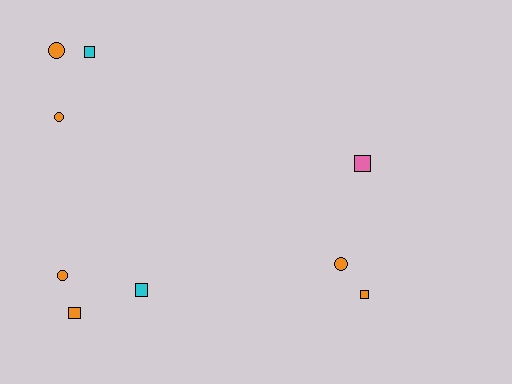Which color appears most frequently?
Orange, with 6 objects.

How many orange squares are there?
There are 2 orange squares.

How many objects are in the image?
There are 9 objects.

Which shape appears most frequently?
Square, with 5 objects.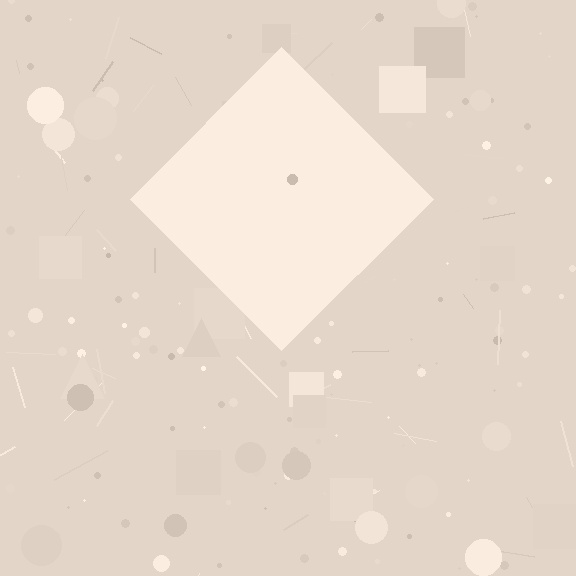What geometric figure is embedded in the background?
A diamond is embedded in the background.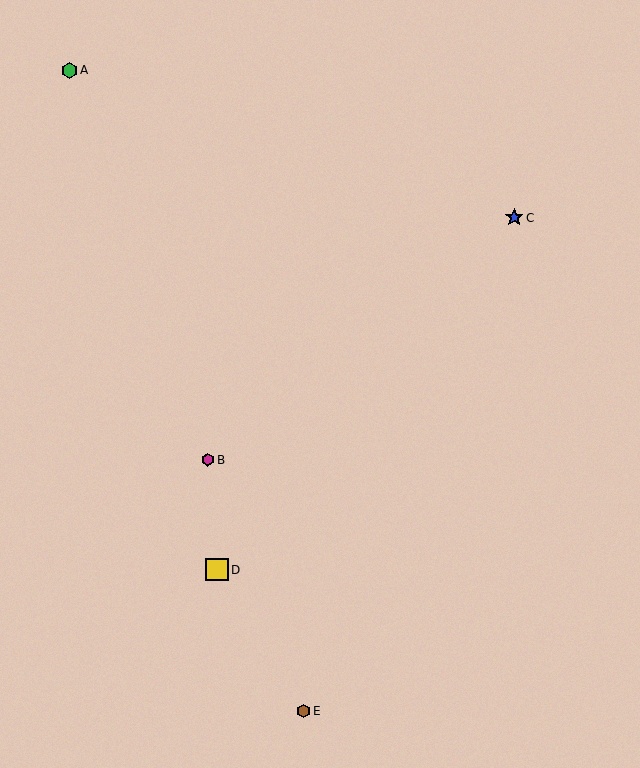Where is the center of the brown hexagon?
The center of the brown hexagon is at (304, 711).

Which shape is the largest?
The yellow square (labeled D) is the largest.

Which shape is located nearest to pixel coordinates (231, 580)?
The yellow square (labeled D) at (217, 570) is nearest to that location.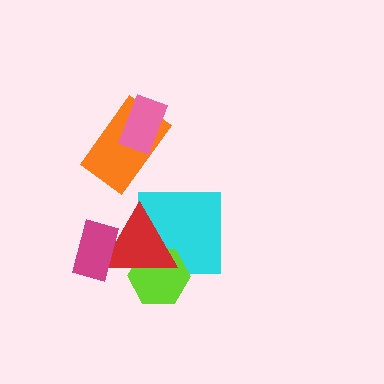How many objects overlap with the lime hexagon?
2 objects overlap with the lime hexagon.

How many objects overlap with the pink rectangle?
1 object overlaps with the pink rectangle.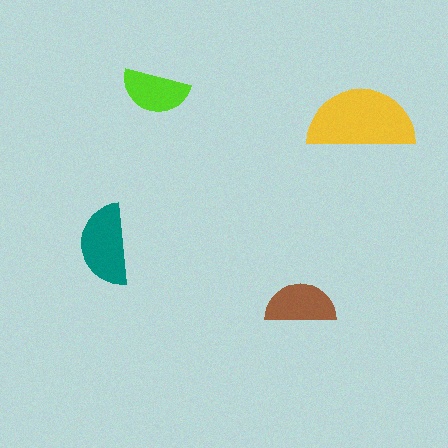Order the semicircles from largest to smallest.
the yellow one, the teal one, the brown one, the lime one.